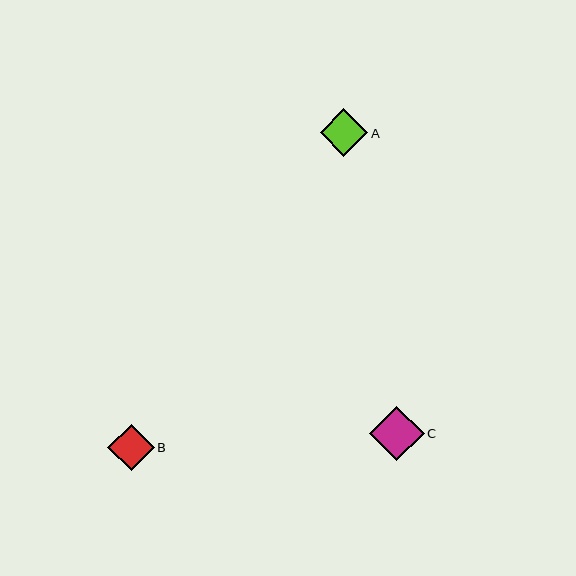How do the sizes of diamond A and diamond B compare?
Diamond A and diamond B are approximately the same size.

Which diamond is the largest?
Diamond C is the largest with a size of approximately 55 pixels.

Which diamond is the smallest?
Diamond B is the smallest with a size of approximately 46 pixels.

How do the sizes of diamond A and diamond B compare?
Diamond A and diamond B are approximately the same size.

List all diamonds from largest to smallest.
From largest to smallest: C, A, B.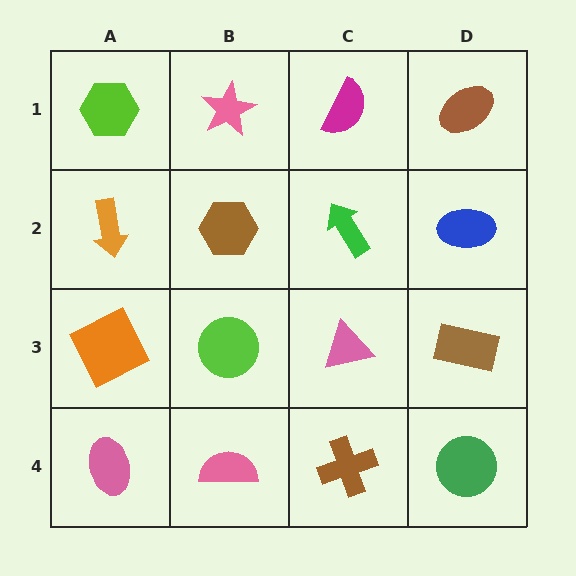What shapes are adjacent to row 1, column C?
A green arrow (row 2, column C), a pink star (row 1, column B), a brown ellipse (row 1, column D).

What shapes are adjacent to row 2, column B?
A pink star (row 1, column B), a lime circle (row 3, column B), an orange arrow (row 2, column A), a green arrow (row 2, column C).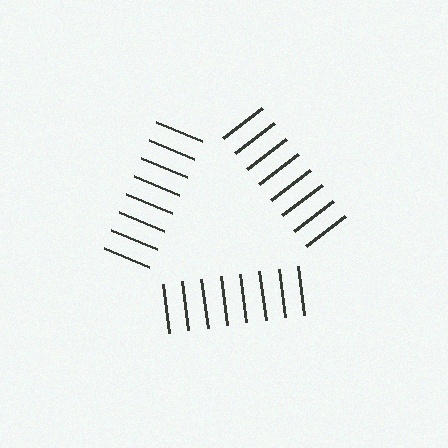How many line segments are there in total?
24 — 8 along each of the 3 edges.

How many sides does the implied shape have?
3 sides — the line-ends trace a triangle.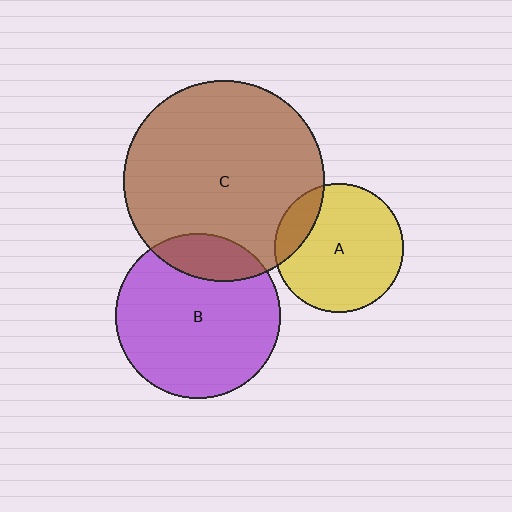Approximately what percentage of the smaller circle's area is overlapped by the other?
Approximately 15%.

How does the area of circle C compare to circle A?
Approximately 2.4 times.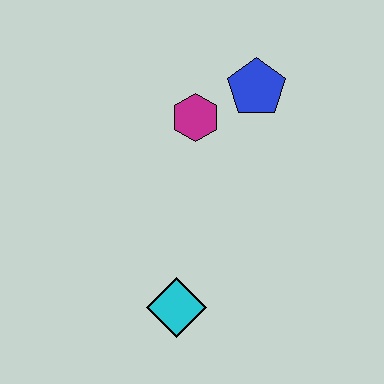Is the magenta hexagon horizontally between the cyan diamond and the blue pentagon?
Yes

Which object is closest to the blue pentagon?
The magenta hexagon is closest to the blue pentagon.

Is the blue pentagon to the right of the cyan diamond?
Yes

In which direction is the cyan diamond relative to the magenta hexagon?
The cyan diamond is below the magenta hexagon.